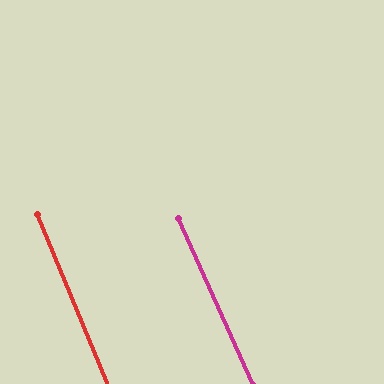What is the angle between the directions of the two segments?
Approximately 2 degrees.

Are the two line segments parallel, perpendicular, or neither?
Parallel — their directions differ by only 1.7°.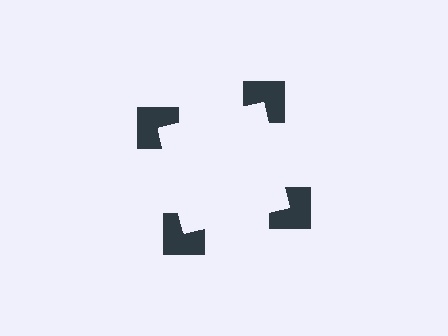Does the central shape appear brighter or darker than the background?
It typically appears slightly brighter than the background, even though no actual brightness change is drawn.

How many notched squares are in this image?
There are 4 — one at each vertex of the illusory square.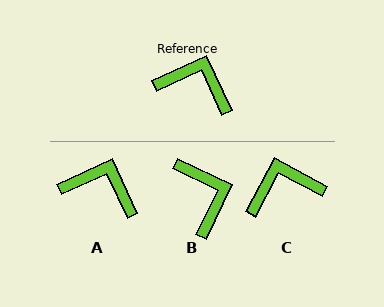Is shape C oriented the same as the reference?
No, it is off by about 37 degrees.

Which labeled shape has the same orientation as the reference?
A.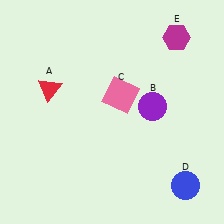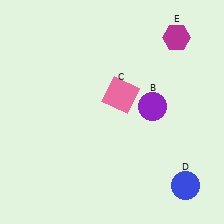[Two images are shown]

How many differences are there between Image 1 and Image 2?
There is 1 difference between the two images.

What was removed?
The red triangle (A) was removed in Image 2.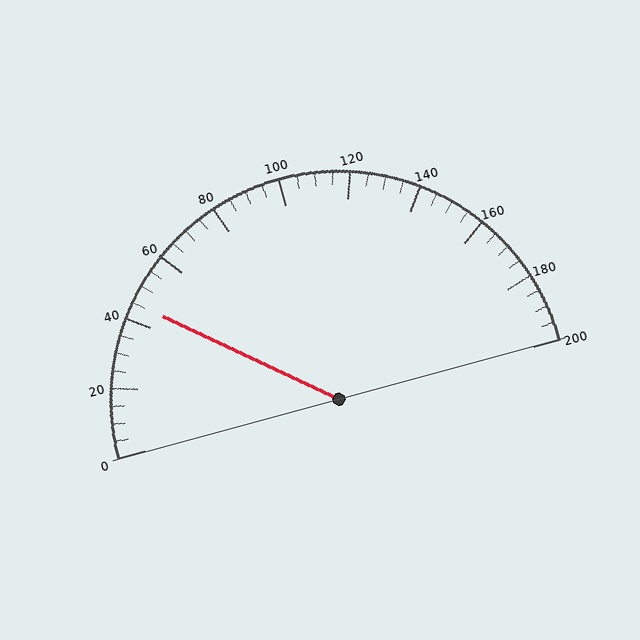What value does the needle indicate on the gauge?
The needle indicates approximately 45.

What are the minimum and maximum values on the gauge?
The gauge ranges from 0 to 200.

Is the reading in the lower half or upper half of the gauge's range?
The reading is in the lower half of the range (0 to 200).